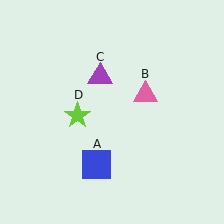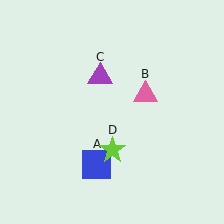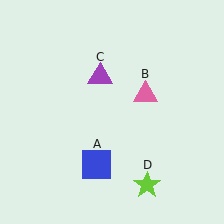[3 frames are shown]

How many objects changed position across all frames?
1 object changed position: lime star (object D).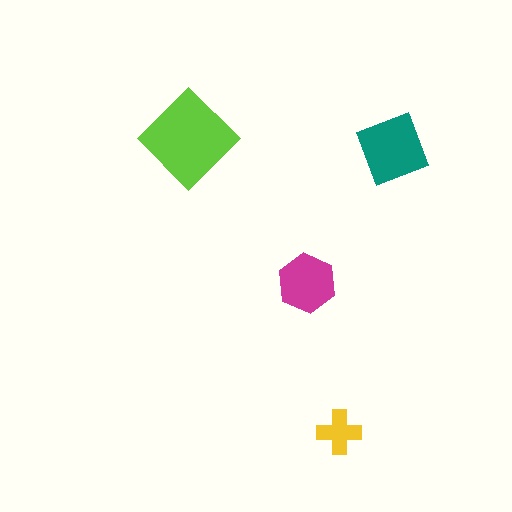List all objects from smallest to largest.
The yellow cross, the magenta hexagon, the teal square, the lime diamond.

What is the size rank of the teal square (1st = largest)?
2nd.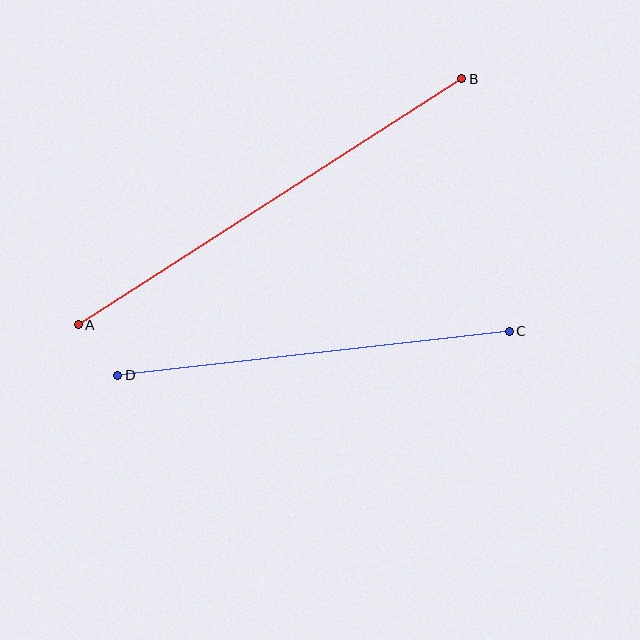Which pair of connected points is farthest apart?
Points A and B are farthest apart.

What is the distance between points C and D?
The distance is approximately 394 pixels.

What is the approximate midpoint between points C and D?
The midpoint is at approximately (313, 353) pixels.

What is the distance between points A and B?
The distance is approximately 455 pixels.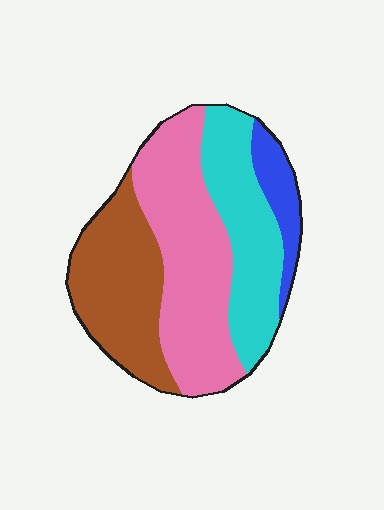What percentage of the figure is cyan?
Cyan takes up about one quarter (1/4) of the figure.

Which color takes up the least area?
Blue, at roughly 10%.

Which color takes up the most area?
Pink, at roughly 40%.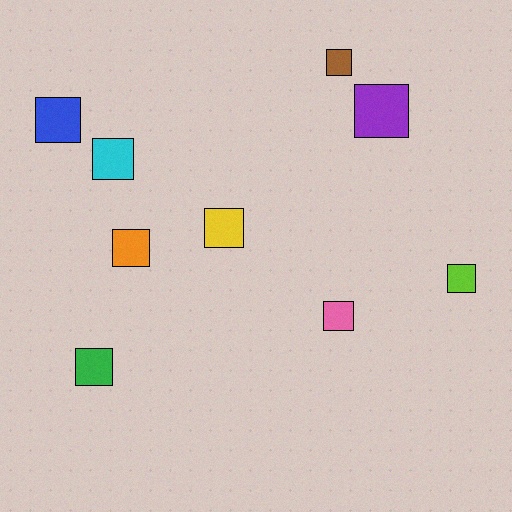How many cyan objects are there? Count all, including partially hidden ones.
There is 1 cyan object.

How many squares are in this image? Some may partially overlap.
There are 9 squares.